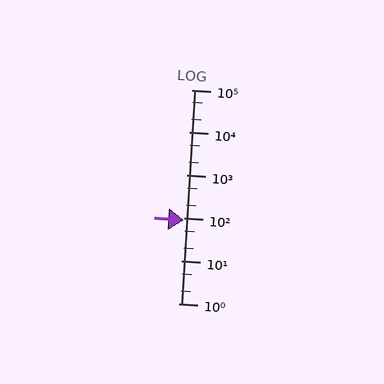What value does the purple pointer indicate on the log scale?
The pointer indicates approximately 88.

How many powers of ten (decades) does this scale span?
The scale spans 5 decades, from 1 to 100000.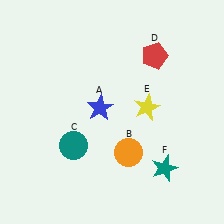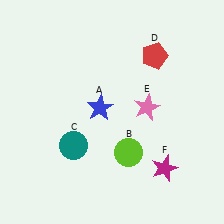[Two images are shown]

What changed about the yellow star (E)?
In Image 1, E is yellow. In Image 2, it changed to pink.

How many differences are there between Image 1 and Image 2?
There are 3 differences between the two images.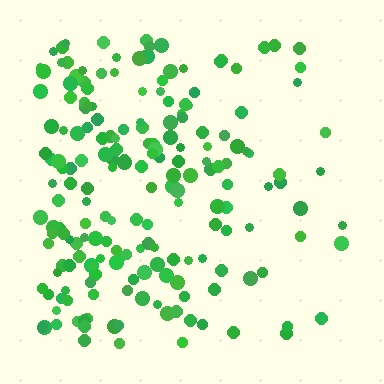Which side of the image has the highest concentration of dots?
The left.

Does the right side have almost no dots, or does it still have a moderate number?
Still a moderate number, just noticeably fewer than the left.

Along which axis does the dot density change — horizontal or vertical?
Horizontal.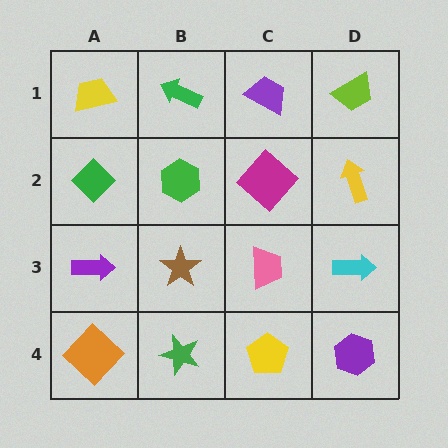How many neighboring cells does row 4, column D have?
2.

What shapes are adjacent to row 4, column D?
A cyan arrow (row 3, column D), a yellow pentagon (row 4, column C).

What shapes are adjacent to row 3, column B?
A green hexagon (row 2, column B), a green star (row 4, column B), a purple arrow (row 3, column A), a pink trapezoid (row 3, column C).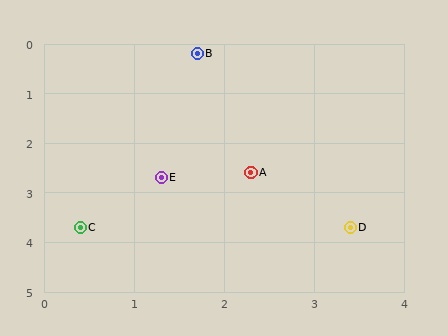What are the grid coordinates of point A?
Point A is at approximately (2.3, 2.6).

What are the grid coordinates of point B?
Point B is at approximately (1.7, 0.2).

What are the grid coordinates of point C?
Point C is at approximately (0.4, 3.7).